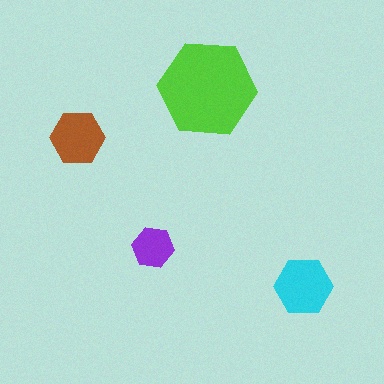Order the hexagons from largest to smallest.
the lime one, the cyan one, the brown one, the purple one.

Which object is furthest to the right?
The cyan hexagon is rightmost.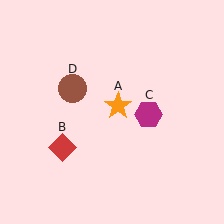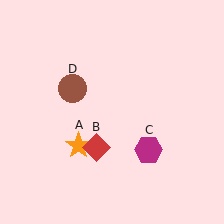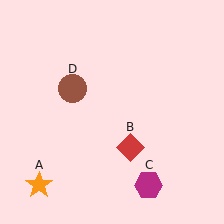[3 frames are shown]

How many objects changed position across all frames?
3 objects changed position: orange star (object A), red diamond (object B), magenta hexagon (object C).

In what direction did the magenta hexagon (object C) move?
The magenta hexagon (object C) moved down.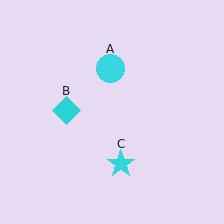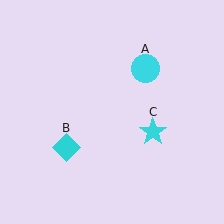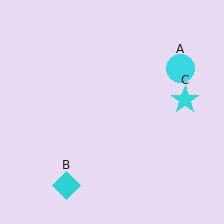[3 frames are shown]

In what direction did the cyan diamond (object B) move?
The cyan diamond (object B) moved down.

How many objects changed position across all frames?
3 objects changed position: cyan circle (object A), cyan diamond (object B), cyan star (object C).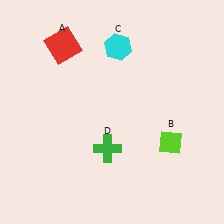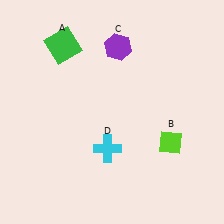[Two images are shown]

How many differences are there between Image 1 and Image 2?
There are 3 differences between the two images.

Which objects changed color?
A changed from red to green. C changed from cyan to purple. D changed from green to cyan.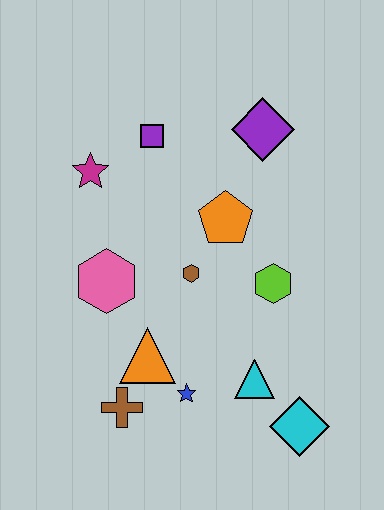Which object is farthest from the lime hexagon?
The magenta star is farthest from the lime hexagon.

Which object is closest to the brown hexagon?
The orange pentagon is closest to the brown hexagon.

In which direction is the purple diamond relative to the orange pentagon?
The purple diamond is above the orange pentagon.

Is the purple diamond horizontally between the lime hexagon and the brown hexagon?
Yes